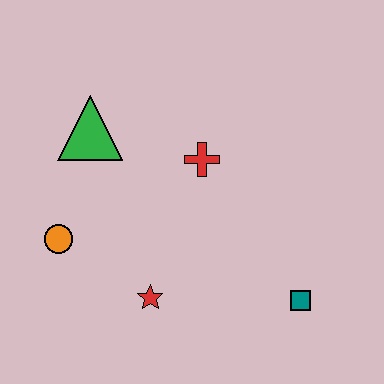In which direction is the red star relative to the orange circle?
The red star is to the right of the orange circle.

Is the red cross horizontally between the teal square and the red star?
Yes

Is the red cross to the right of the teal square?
No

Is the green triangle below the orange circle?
No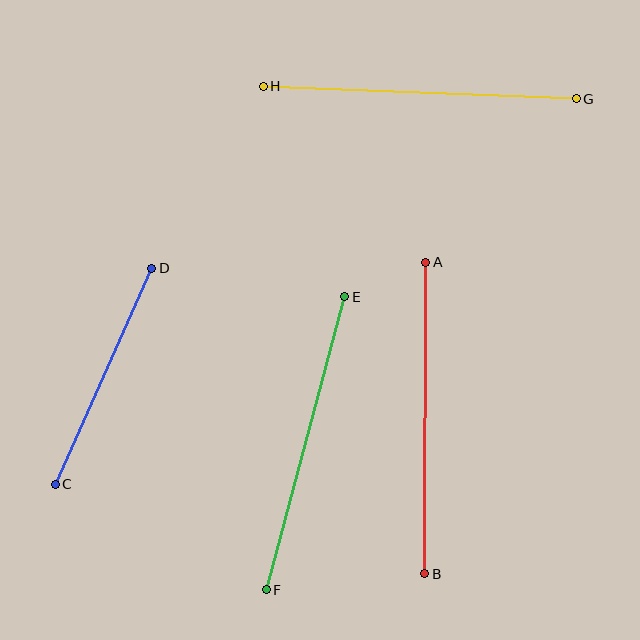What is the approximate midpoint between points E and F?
The midpoint is at approximately (306, 443) pixels.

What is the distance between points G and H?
The distance is approximately 313 pixels.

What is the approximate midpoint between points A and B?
The midpoint is at approximately (425, 418) pixels.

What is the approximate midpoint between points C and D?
The midpoint is at approximately (104, 376) pixels.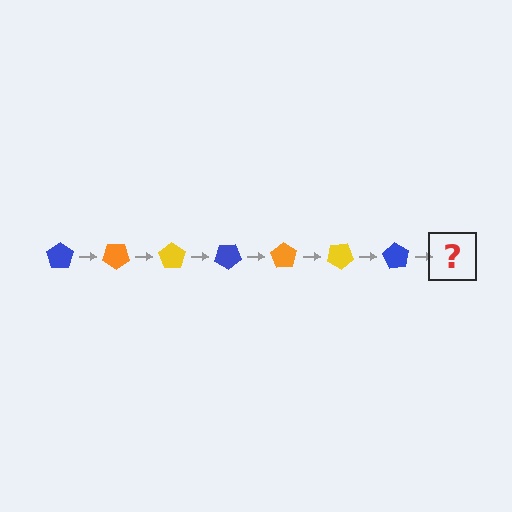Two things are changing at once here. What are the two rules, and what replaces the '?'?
The two rules are that it rotates 35 degrees each step and the color cycles through blue, orange, and yellow. The '?' should be an orange pentagon, rotated 245 degrees from the start.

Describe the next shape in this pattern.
It should be an orange pentagon, rotated 245 degrees from the start.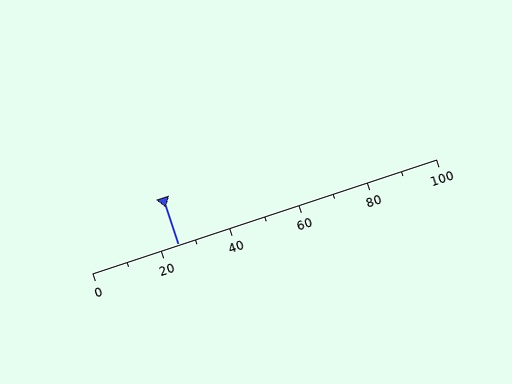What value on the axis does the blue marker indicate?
The marker indicates approximately 25.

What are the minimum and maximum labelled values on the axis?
The axis runs from 0 to 100.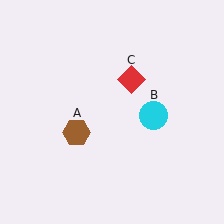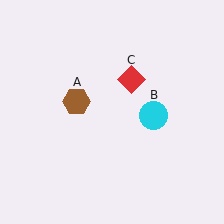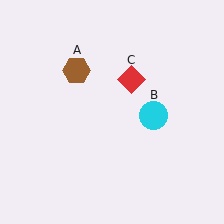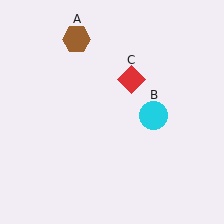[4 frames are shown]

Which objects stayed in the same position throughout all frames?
Cyan circle (object B) and red diamond (object C) remained stationary.